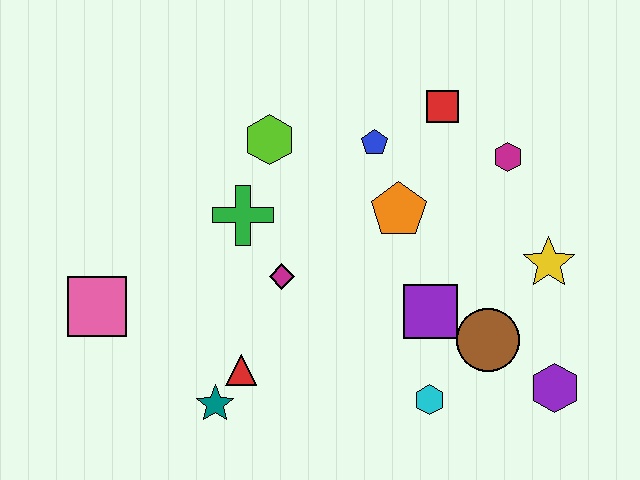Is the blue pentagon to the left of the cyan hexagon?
Yes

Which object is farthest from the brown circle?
The pink square is farthest from the brown circle.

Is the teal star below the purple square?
Yes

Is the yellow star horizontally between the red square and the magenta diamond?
No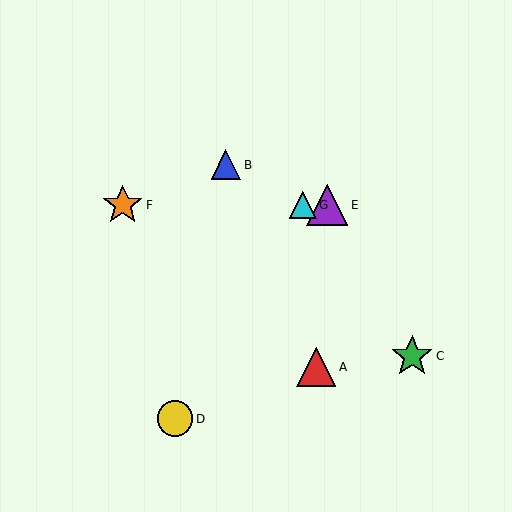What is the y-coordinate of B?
Object B is at y≈165.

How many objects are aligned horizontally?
3 objects (E, F, G) are aligned horizontally.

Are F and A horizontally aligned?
No, F is at y≈205 and A is at y≈367.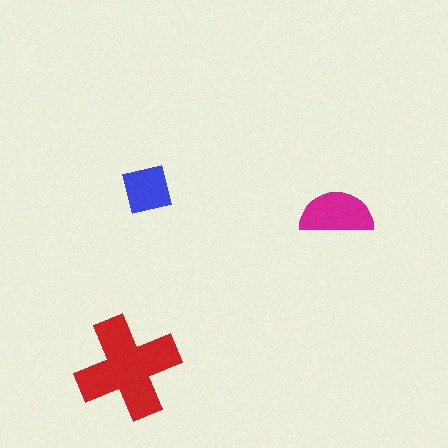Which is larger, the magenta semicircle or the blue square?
The magenta semicircle.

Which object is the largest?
The red cross.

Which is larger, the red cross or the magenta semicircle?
The red cross.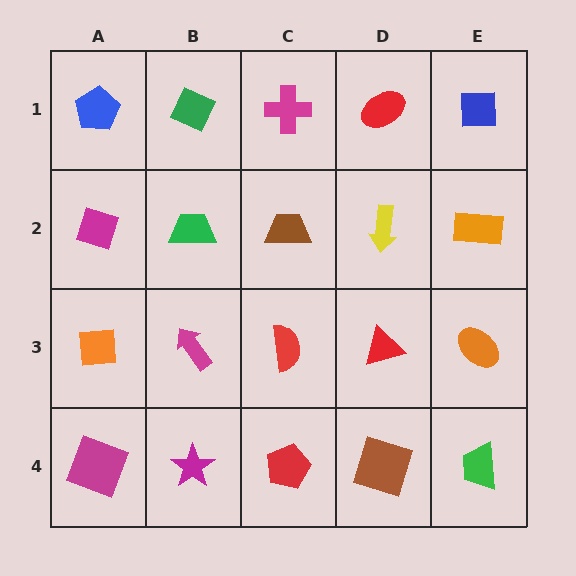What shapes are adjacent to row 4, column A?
An orange square (row 3, column A), a magenta star (row 4, column B).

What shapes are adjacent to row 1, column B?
A green trapezoid (row 2, column B), a blue pentagon (row 1, column A), a magenta cross (row 1, column C).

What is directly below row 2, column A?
An orange square.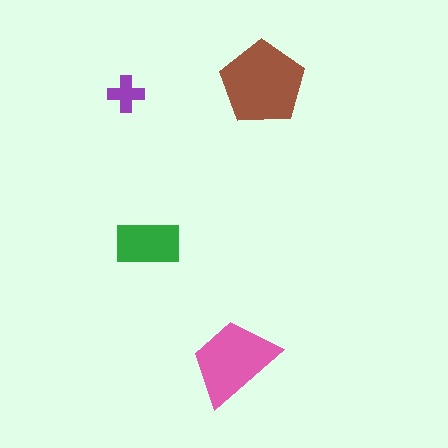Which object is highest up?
The brown pentagon is topmost.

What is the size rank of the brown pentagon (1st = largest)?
1st.